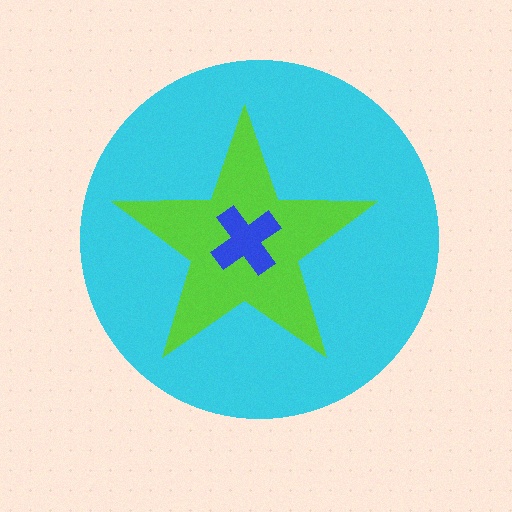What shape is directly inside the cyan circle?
The lime star.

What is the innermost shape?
The blue cross.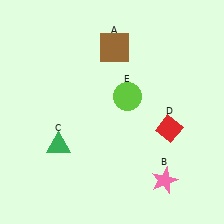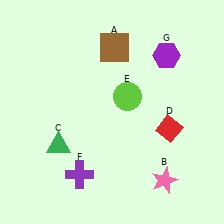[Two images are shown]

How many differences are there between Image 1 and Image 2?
There are 2 differences between the two images.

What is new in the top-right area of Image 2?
A purple hexagon (G) was added in the top-right area of Image 2.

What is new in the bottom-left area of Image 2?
A purple cross (F) was added in the bottom-left area of Image 2.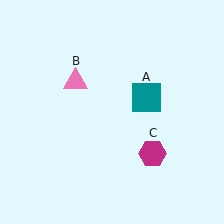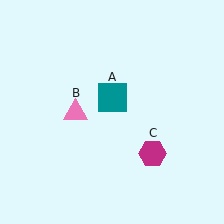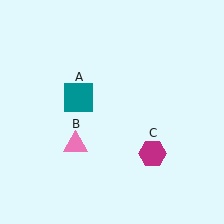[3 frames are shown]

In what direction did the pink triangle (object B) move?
The pink triangle (object B) moved down.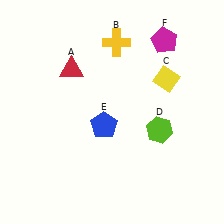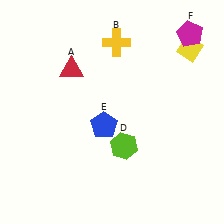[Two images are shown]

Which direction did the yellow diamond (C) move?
The yellow diamond (C) moved up.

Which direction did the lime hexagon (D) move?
The lime hexagon (D) moved left.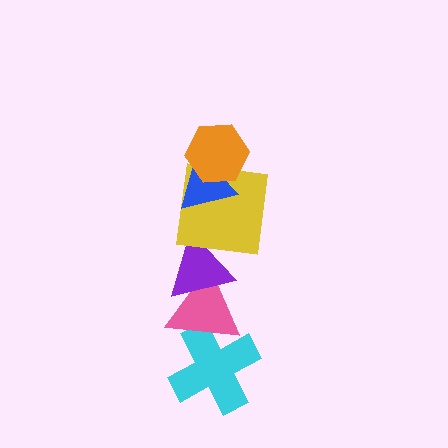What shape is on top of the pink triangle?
The purple triangle is on top of the pink triangle.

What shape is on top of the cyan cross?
The pink triangle is on top of the cyan cross.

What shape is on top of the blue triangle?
The orange hexagon is on top of the blue triangle.